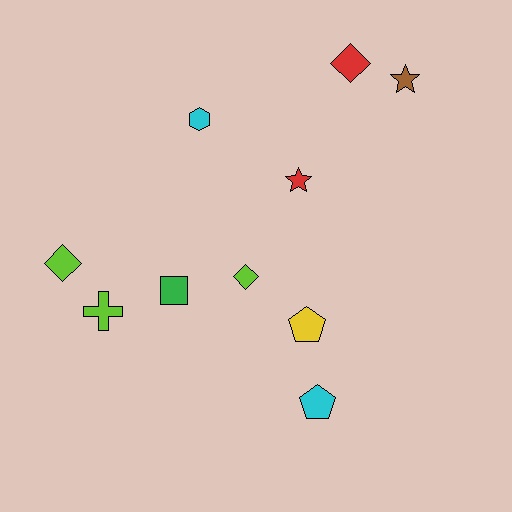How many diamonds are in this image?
There are 3 diamonds.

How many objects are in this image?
There are 10 objects.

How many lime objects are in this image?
There are 3 lime objects.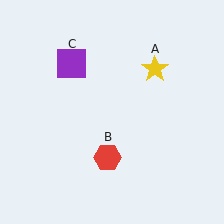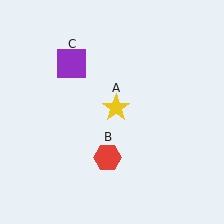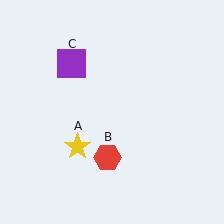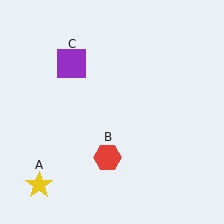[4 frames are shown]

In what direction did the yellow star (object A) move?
The yellow star (object A) moved down and to the left.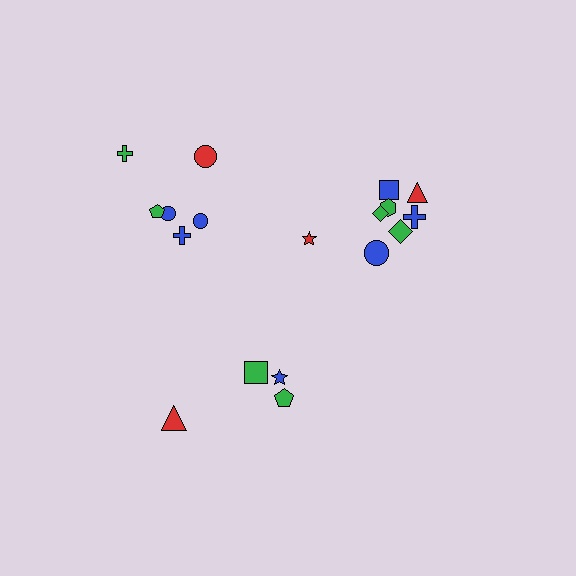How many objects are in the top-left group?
There are 6 objects.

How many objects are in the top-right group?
There are 8 objects.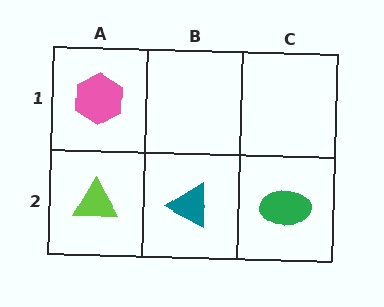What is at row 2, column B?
A teal triangle.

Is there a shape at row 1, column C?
No, that cell is empty.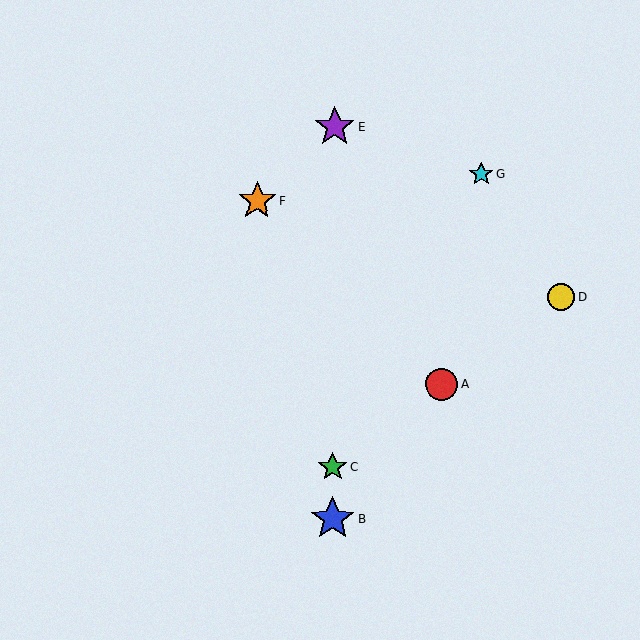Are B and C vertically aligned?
Yes, both are at x≈333.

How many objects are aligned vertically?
3 objects (B, C, E) are aligned vertically.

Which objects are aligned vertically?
Objects B, C, E are aligned vertically.